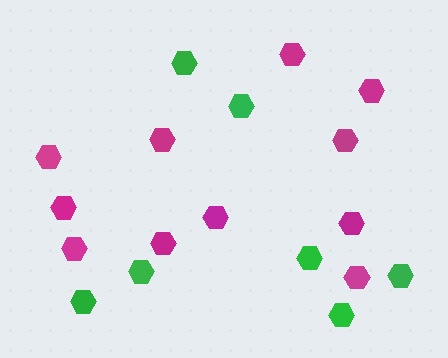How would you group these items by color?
There are 2 groups: one group of green hexagons (7) and one group of magenta hexagons (11).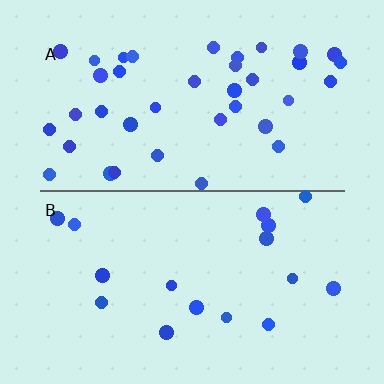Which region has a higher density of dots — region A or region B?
A (the top).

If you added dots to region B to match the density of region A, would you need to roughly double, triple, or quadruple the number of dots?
Approximately double.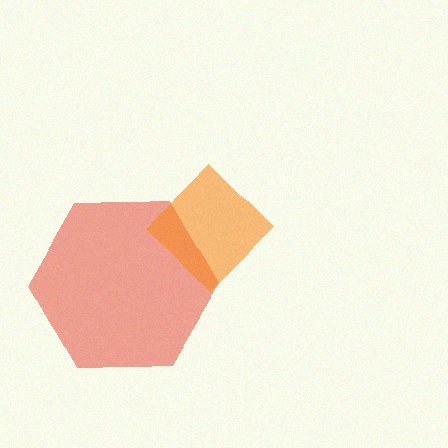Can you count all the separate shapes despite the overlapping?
Yes, there are 2 separate shapes.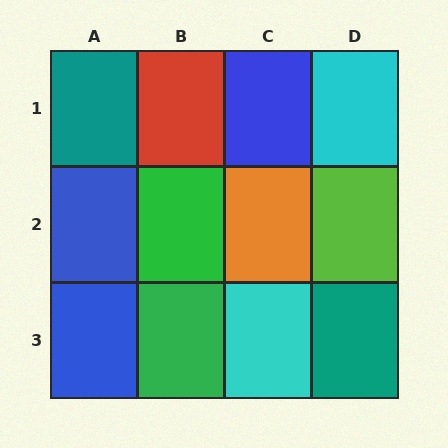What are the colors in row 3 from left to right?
Blue, green, cyan, teal.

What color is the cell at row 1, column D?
Cyan.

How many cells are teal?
2 cells are teal.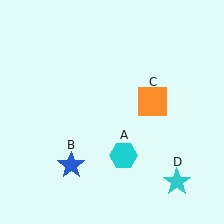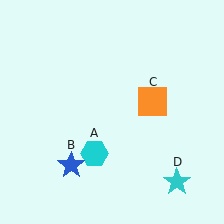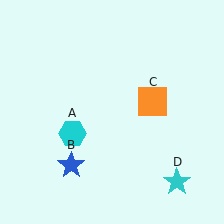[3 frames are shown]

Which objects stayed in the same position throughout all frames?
Blue star (object B) and orange square (object C) and cyan star (object D) remained stationary.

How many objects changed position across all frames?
1 object changed position: cyan hexagon (object A).